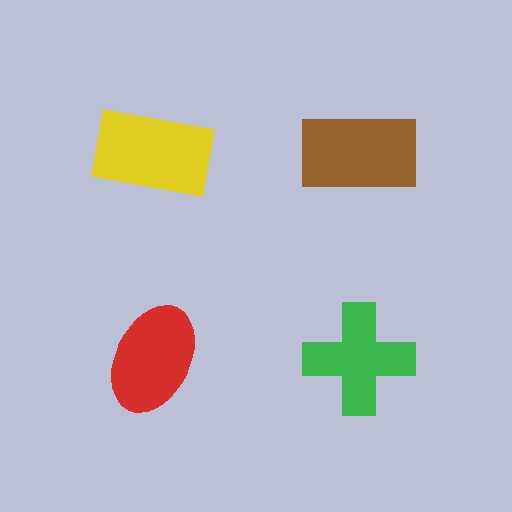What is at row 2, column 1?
A red ellipse.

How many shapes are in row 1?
2 shapes.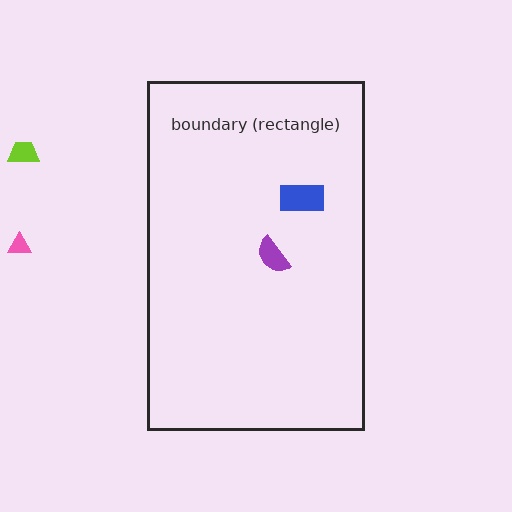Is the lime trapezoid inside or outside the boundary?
Outside.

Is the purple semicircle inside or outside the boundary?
Inside.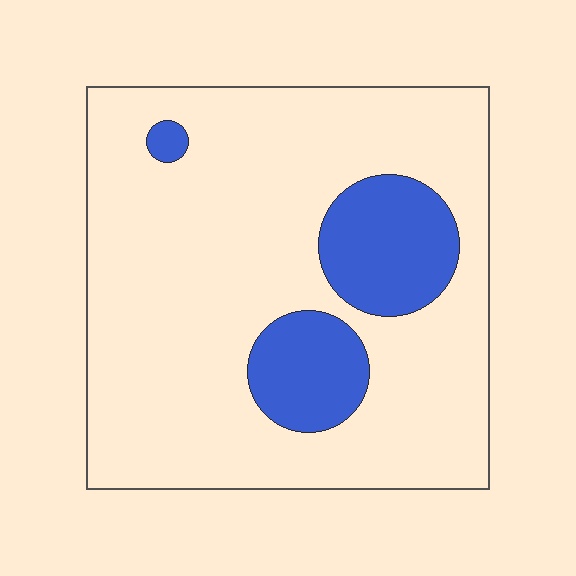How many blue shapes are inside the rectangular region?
3.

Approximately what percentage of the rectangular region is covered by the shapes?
Approximately 20%.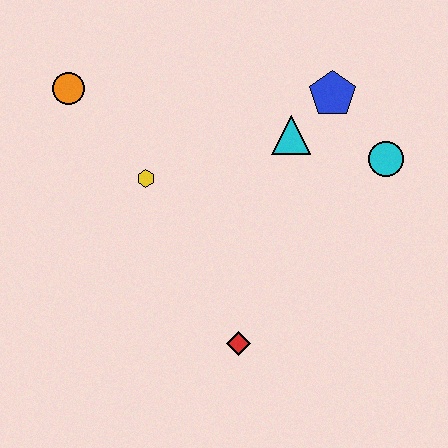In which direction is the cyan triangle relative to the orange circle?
The cyan triangle is to the right of the orange circle.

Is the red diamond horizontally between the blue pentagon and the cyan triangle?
No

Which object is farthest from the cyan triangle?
The orange circle is farthest from the cyan triangle.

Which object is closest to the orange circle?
The yellow hexagon is closest to the orange circle.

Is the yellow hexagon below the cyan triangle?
Yes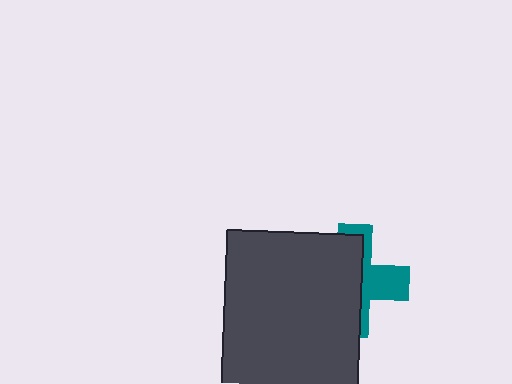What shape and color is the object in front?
The object in front is a dark gray rectangle.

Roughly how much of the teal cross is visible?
A small part of it is visible (roughly 39%).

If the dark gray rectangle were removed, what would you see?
You would see the complete teal cross.